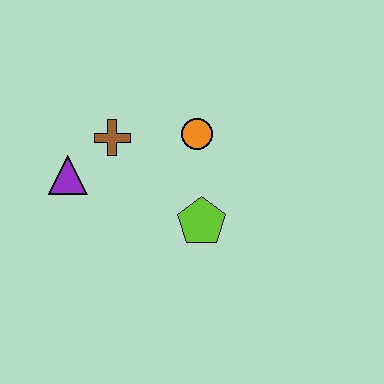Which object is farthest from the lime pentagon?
The purple triangle is farthest from the lime pentagon.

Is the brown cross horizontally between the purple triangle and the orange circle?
Yes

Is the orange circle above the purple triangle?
Yes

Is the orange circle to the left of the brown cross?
No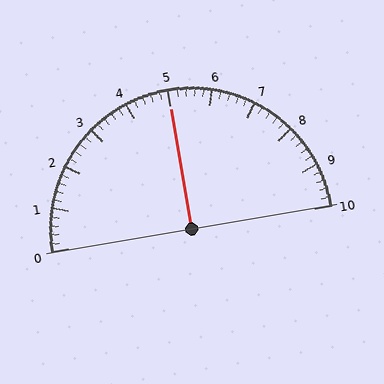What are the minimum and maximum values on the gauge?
The gauge ranges from 0 to 10.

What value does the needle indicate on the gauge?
The needle indicates approximately 5.0.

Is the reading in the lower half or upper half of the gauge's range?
The reading is in the upper half of the range (0 to 10).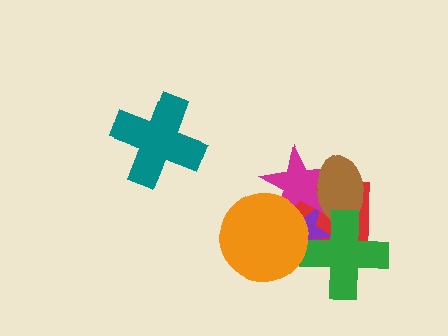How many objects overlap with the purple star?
5 objects overlap with the purple star.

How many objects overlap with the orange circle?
3 objects overlap with the orange circle.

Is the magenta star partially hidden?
Yes, it is partially covered by another shape.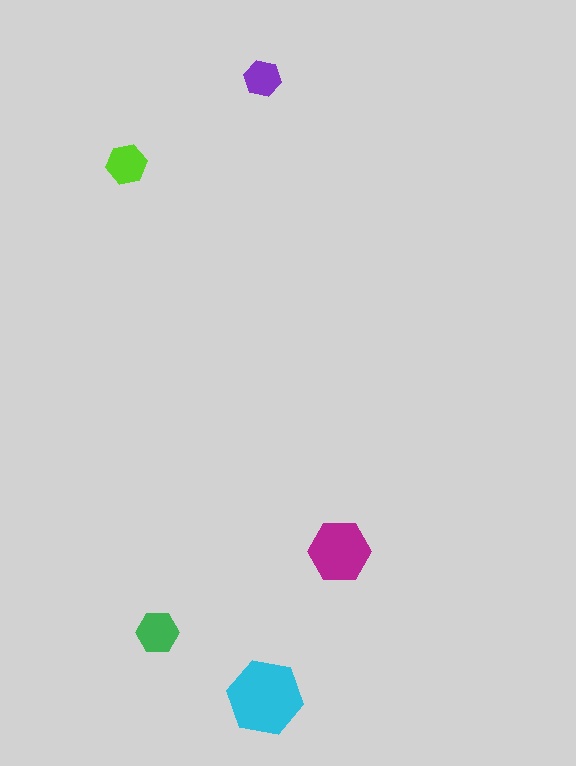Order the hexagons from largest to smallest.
the cyan one, the magenta one, the green one, the lime one, the purple one.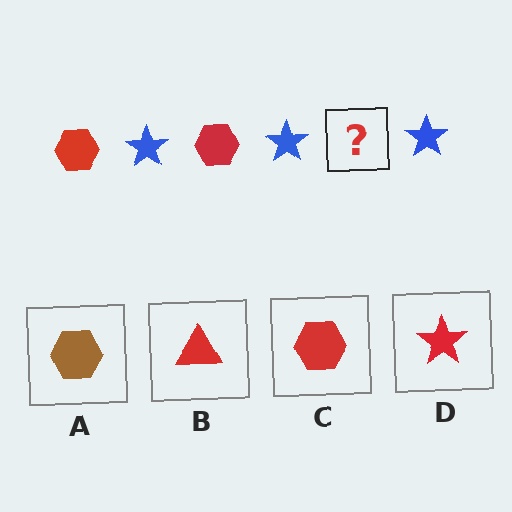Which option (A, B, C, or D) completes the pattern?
C.